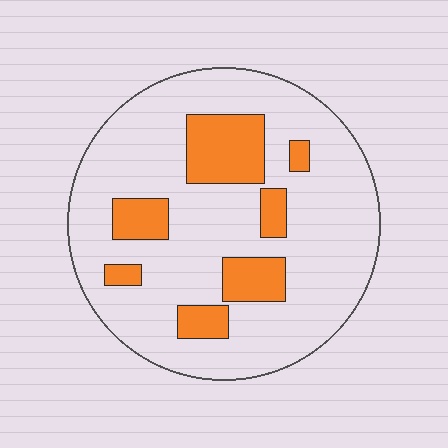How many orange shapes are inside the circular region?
7.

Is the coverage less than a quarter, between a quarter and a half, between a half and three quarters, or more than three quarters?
Less than a quarter.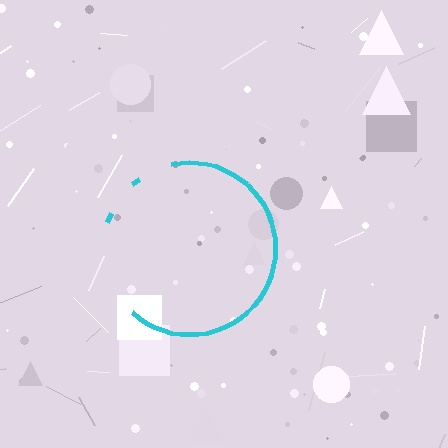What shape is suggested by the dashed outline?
The dashed outline suggests a circle.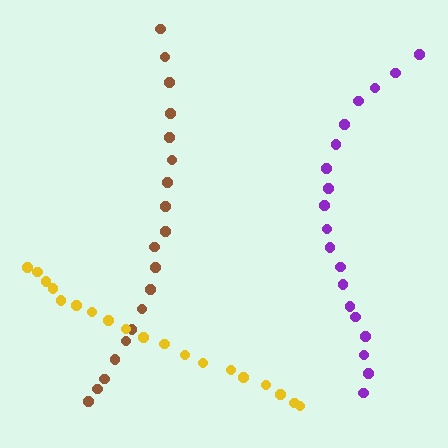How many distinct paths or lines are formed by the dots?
There are 3 distinct paths.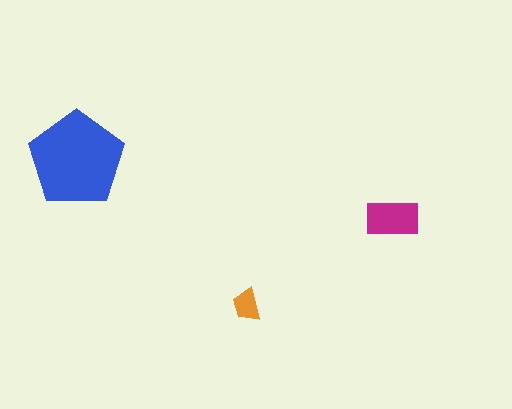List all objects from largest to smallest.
The blue pentagon, the magenta rectangle, the orange trapezoid.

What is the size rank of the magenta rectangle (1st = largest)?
2nd.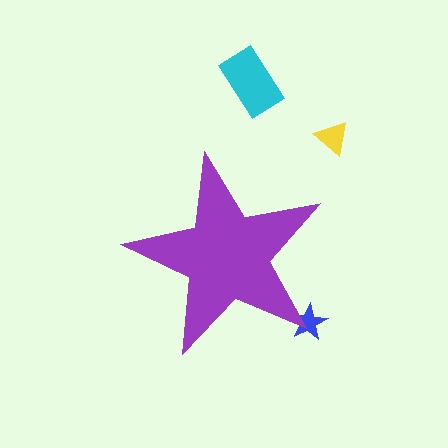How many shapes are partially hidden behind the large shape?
1 shape is partially hidden.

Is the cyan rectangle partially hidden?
No, the cyan rectangle is fully visible.